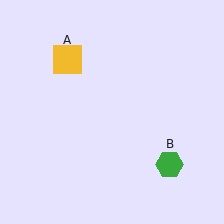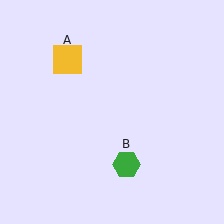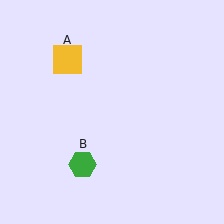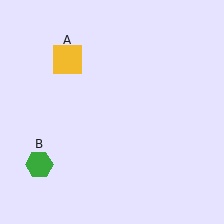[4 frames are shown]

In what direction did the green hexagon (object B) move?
The green hexagon (object B) moved left.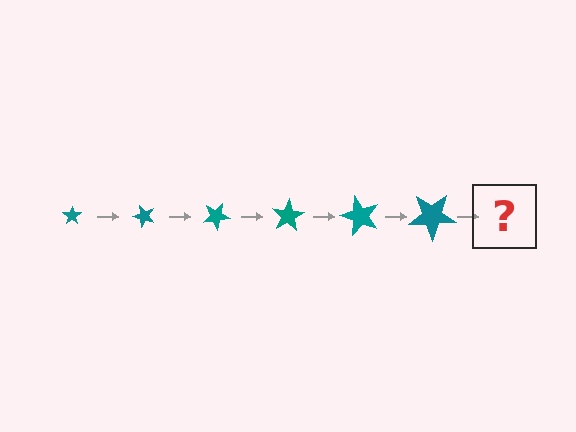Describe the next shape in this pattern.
It should be a star, larger than the previous one and rotated 300 degrees from the start.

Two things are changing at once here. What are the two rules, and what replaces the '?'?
The two rules are that the star grows larger each step and it rotates 50 degrees each step. The '?' should be a star, larger than the previous one and rotated 300 degrees from the start.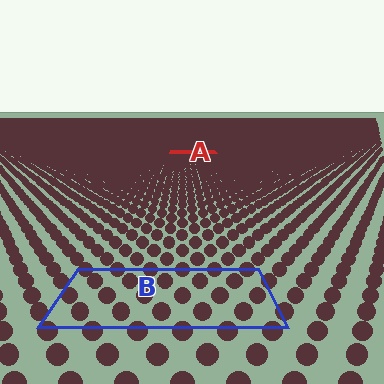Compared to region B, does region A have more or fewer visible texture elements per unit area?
Region A has more texture elements per unit area — they are packed more densely because it is farther away.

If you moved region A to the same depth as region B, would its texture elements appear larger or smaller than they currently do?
They would appear larger. At a closer depth, the same texture elements are projected at a bigger on-screen size.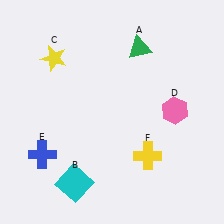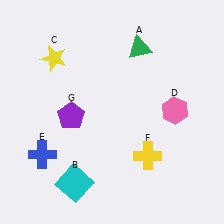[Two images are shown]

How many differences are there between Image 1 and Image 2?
There is 1 difference between the two images.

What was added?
A purple pentagon (G) was added in Image 2.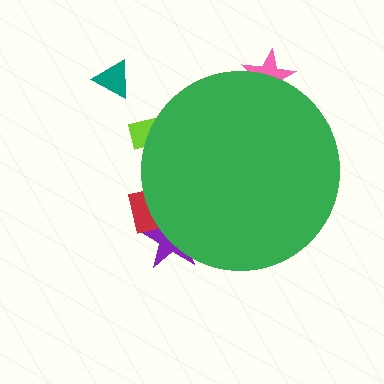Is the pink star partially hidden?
Yes, the pink star is partially hidden behind the green circle.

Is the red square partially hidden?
Yes, the red square is partially hidden behind the green circle.